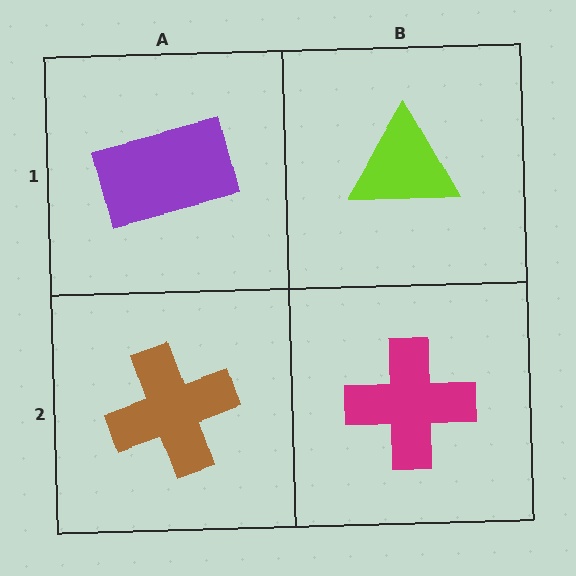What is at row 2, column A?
A brown cross.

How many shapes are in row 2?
2 shapes.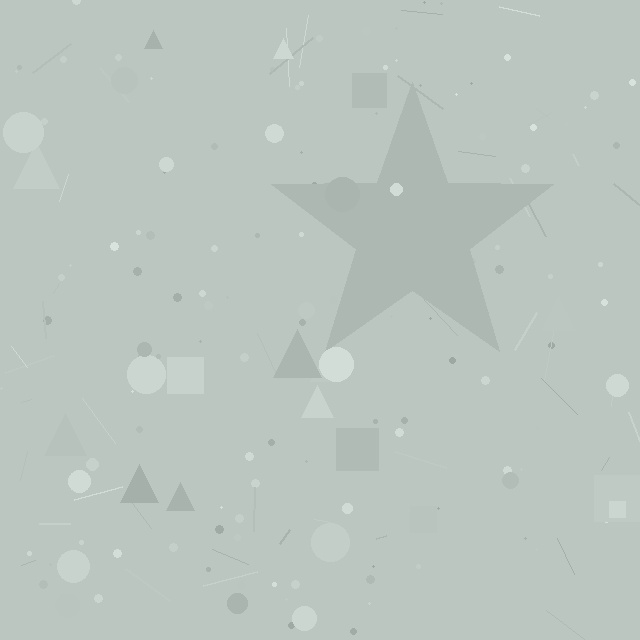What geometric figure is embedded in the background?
A star is embedded in the background.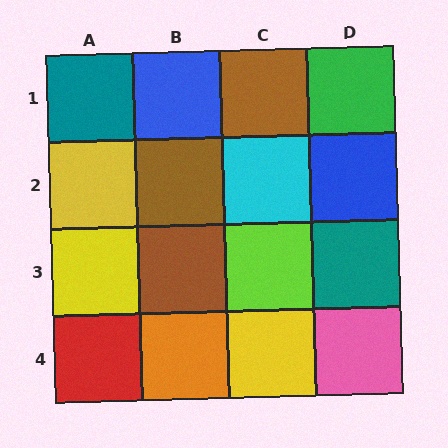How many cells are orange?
1 cell is orange.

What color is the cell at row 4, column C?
Yellow.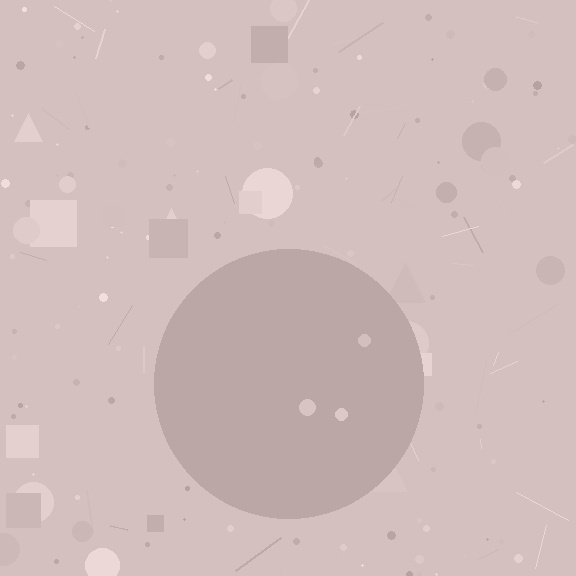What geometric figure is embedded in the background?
A circle is embedded in the background.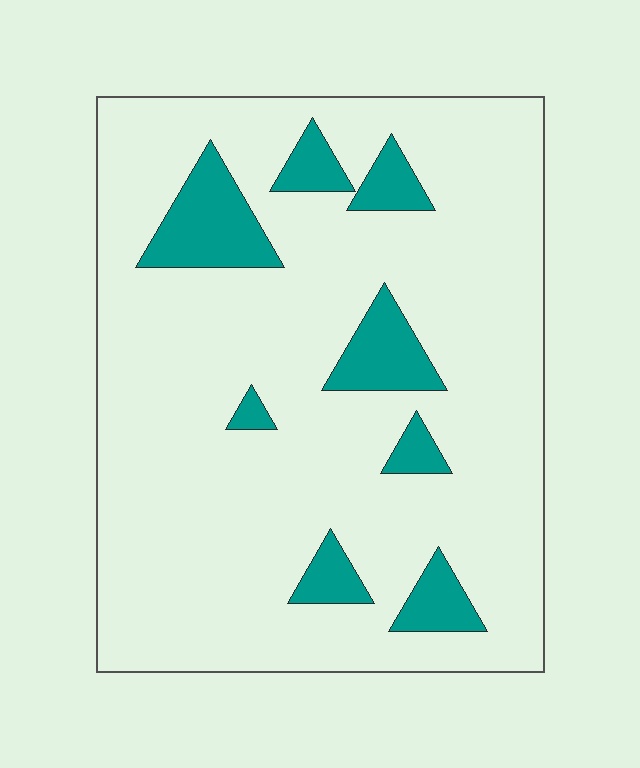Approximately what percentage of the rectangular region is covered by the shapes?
Approximately 15%.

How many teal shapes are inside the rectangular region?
8.